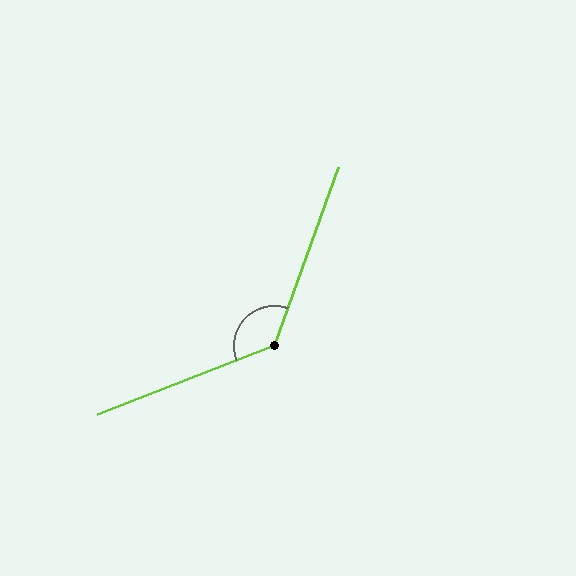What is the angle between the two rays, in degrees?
Approximately 131 degrees.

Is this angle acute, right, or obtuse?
It is obtuse.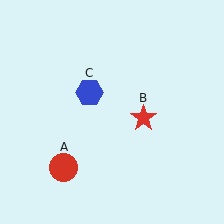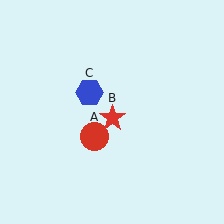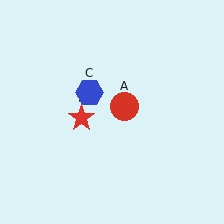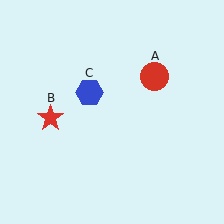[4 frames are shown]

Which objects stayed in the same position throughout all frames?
Blue hexagon (object C) remained stationary.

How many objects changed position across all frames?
2 objects changed position: red circle (object A), red star (object B).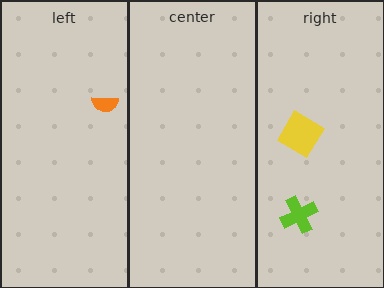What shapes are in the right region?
The yellow diamond, the lime cross.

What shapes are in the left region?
The orange semicircle.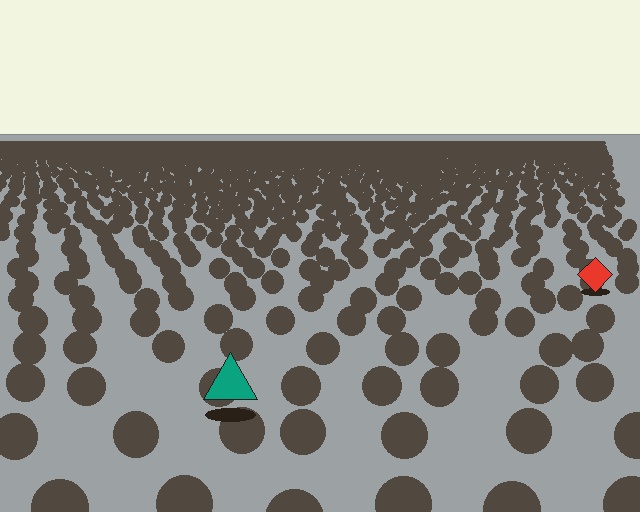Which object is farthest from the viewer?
The red diamond is farthest from the viewer. It appears smaller and the ground texture around it is denser.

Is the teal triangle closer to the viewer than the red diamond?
Yes. The teal triangle is closer — you can tell from the texture gradient: the ground texture is coarser near it.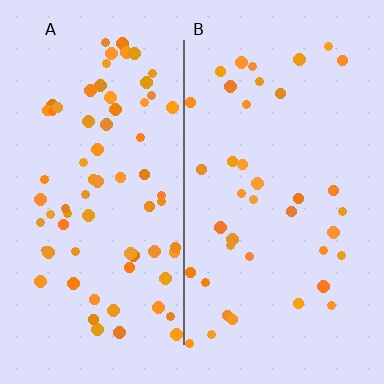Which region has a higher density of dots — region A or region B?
A (the left).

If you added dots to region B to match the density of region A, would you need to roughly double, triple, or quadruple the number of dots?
Approximately double.